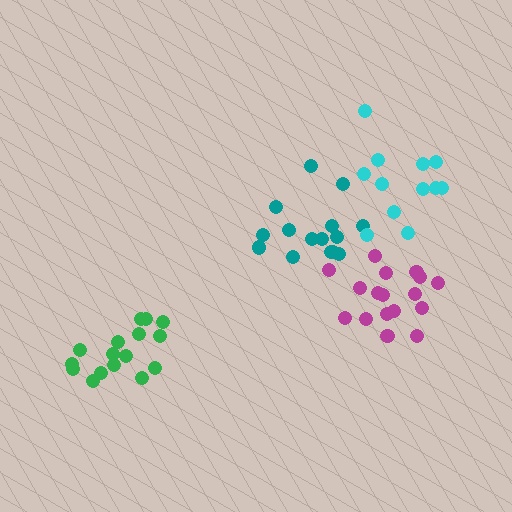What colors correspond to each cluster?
The clusters are colored: teal, green, magenta, cyan.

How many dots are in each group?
Group 1: 15 dots, Group 2: 16 dots, Group 3: 17 dots, Group 4: 12 dots (60 total).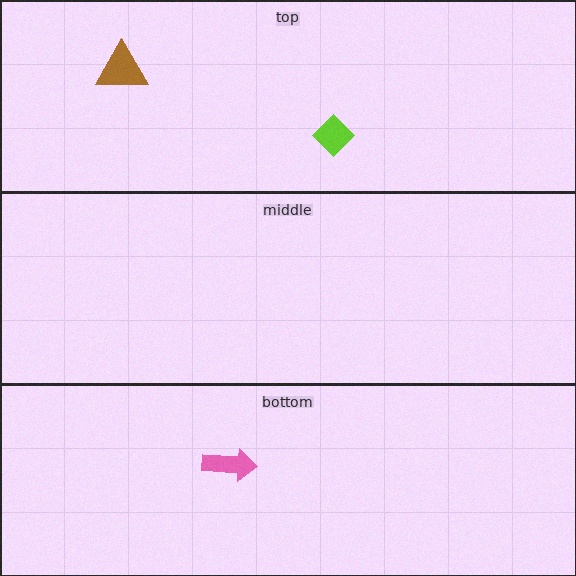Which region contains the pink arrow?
The bottom region.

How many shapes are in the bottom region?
1.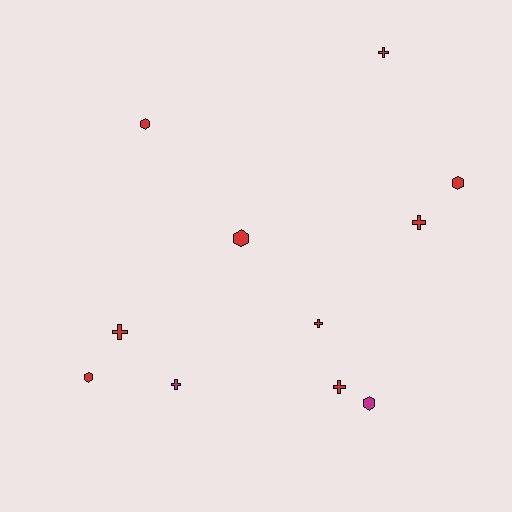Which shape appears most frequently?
Cross, with 6 objects.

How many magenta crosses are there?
There is 1 magenta cross.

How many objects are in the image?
There are 11 objects.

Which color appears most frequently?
Red, with 9 objects.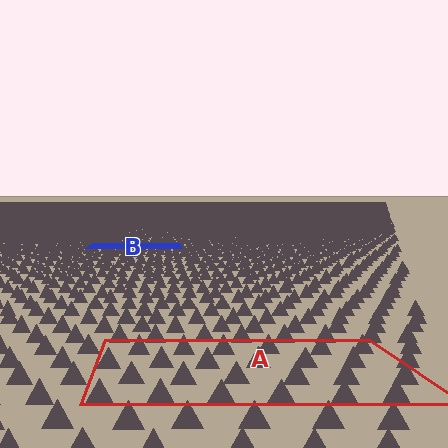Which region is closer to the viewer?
Region A is closer. The texture elements there are larger and more spread out.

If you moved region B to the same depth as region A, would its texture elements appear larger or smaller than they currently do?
They would appear larger. At a closer depth, the same texture elements are projected at a bigger on-screen size.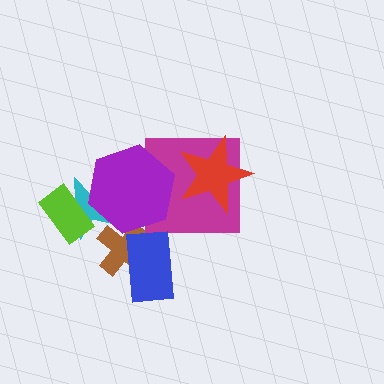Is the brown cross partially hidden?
Yes, it is partially covered by another shape.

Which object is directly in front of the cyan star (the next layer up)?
The lime rectangle is directly in front of the cyan star.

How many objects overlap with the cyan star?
2 objects overlap with the cyan star.